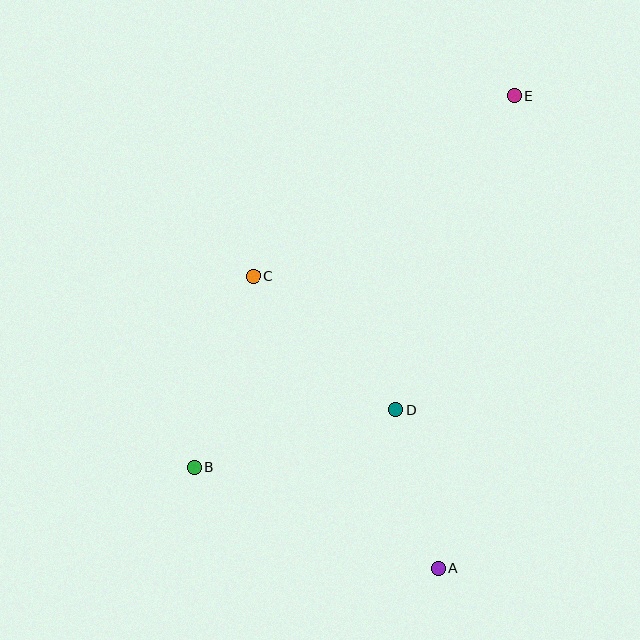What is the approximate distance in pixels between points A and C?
The distance between A and C is approximately 346 pixels.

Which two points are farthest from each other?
Points B and E are farthest from each other.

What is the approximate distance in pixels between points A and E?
The distance between A and E is approximately 478 pixels.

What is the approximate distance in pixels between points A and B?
The distance between A and B is approximately 264 pixels.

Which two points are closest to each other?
Points A and D are closest to each other.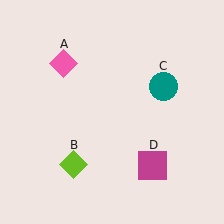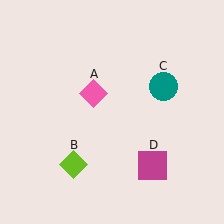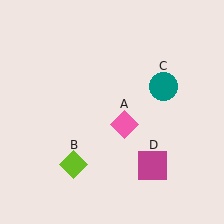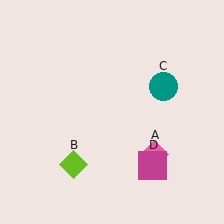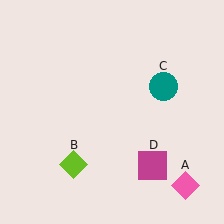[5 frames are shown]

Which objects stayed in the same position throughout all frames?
Lime diamond (object B) and teal circle (object C) and magenta square (object D) remained stationary.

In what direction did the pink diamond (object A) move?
The pink diamond (object A) moved down and to the right.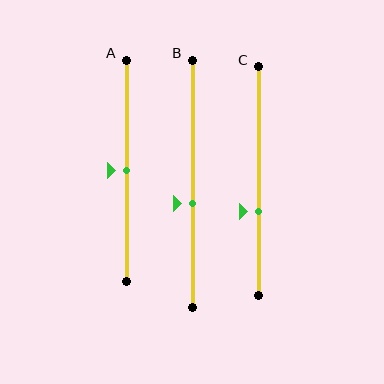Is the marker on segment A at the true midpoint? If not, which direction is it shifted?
Yes, the marker on segment A is at the true midpoint.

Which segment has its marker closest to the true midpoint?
Segment A has its marker closest to the true midpoint.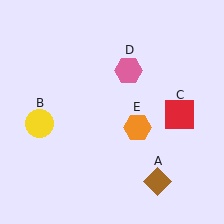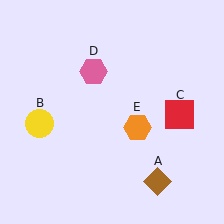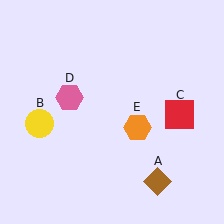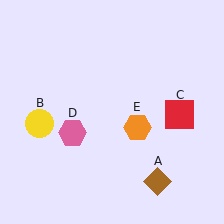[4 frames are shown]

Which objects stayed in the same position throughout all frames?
Brown diamond (object A) and yellow circle (object B) and red square (object C) and orange hexagon (object E) remained stationary.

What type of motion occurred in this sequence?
The pink hexagon (object D) rotated counterclockwise around the center of the scene.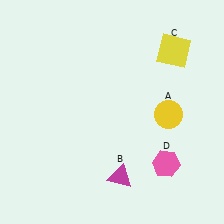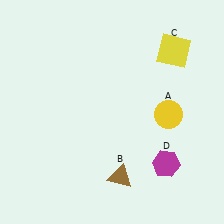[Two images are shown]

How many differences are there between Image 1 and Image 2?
There are 2 differences between the two images.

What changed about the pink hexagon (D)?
In Image 1, D is pink. In Image 2, it changed to magenta.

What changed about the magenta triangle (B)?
In Image 1, B is magenta. In Image 2, it changed to brown.